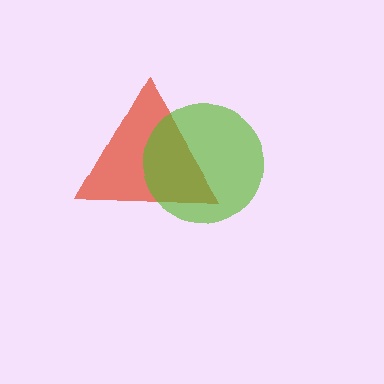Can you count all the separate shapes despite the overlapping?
Yes, there are 2 separate shapes.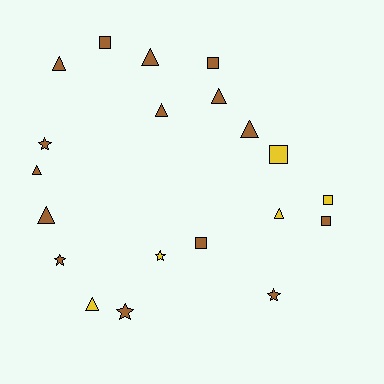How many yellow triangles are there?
There are 2 yellow triangles.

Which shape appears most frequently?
Triangle, with 9 objects.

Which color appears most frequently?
Brown, with 15 objects.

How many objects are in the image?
There are 20 objects.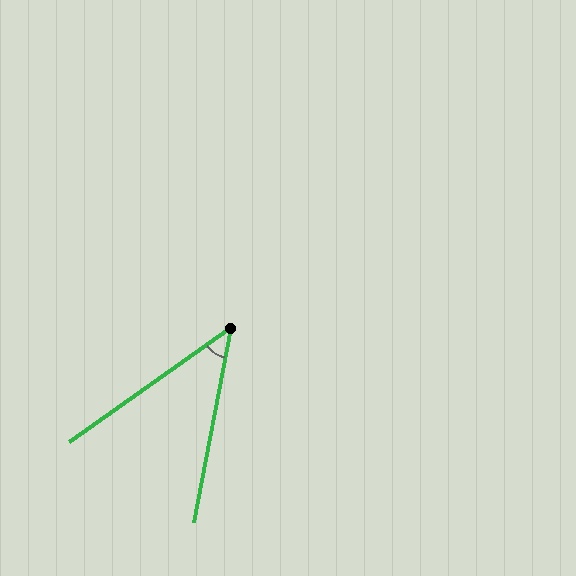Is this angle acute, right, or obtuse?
It is acute.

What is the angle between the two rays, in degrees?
Approximately 44 degrees.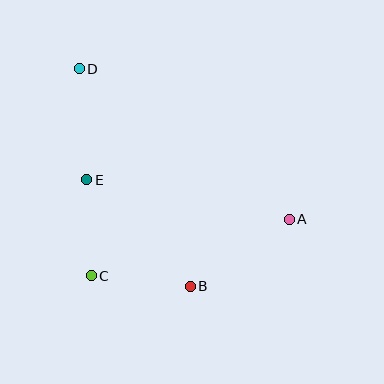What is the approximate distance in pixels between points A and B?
The distance between A and B is approximately 120 pixels.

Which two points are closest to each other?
Points C and E are closest to each other.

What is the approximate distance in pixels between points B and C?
The distance between B and C is approximately 99 pixels.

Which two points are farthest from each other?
Points A and D are farthest from each other.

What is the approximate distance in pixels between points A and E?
The distance between A and E is approximately 206 pixels.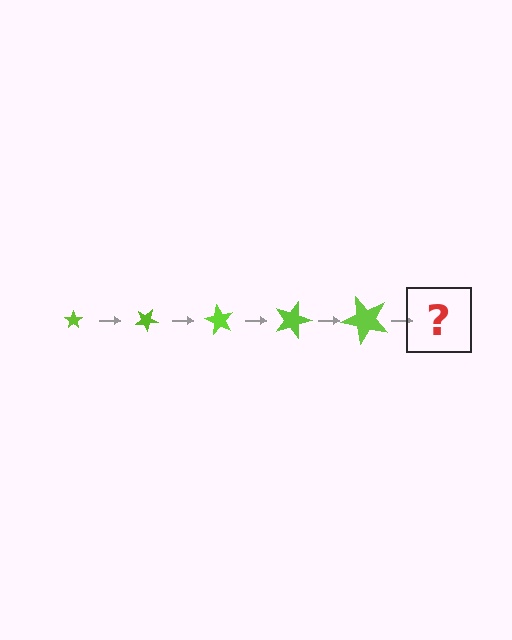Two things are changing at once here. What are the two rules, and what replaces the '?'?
The two rules are that the star grows larger each step and it rotates 30 degrees each step. The '?' should be a star, larger than the previous one and rotated 150 degrees from the start.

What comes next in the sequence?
The next element should be a star, larger than the previous one and rotated 150 degrees from the start.